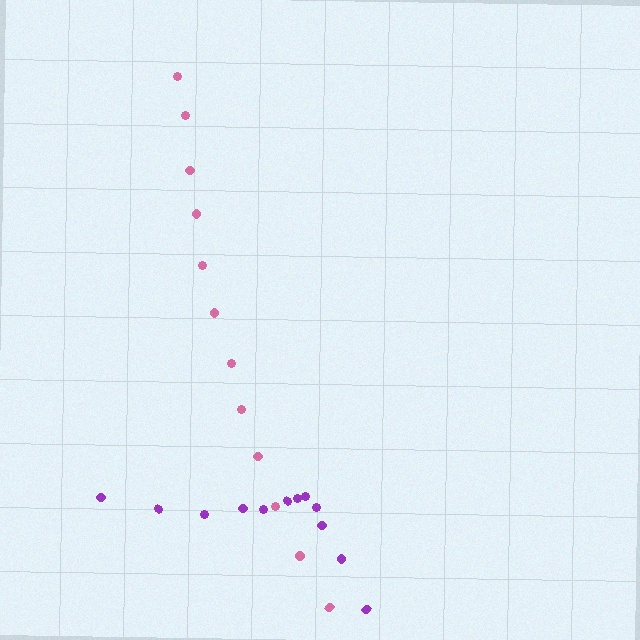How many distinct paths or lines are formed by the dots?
There are 2 distinct paths.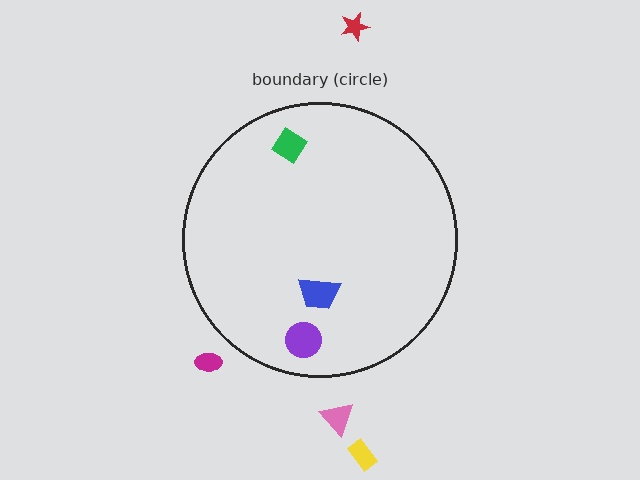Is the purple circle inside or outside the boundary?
Inside.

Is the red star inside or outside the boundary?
Outside.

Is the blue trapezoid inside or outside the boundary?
Inside.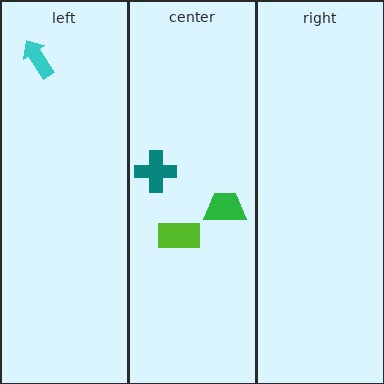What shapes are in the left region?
The cyan arrow.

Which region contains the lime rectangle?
The center region.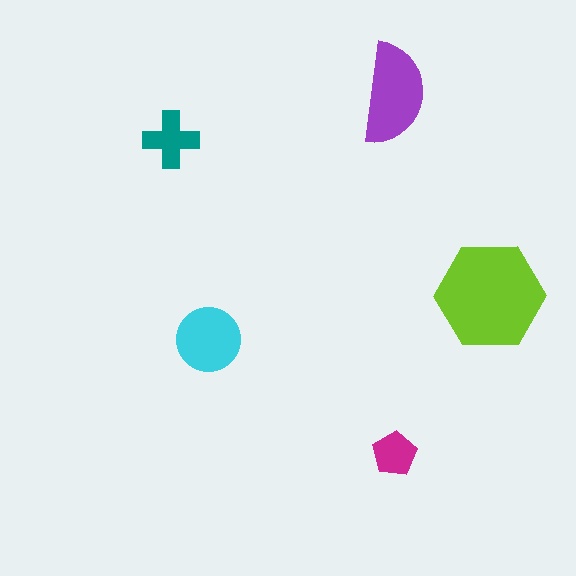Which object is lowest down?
The magenta pentagon is bottommost.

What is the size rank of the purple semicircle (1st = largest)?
2nd.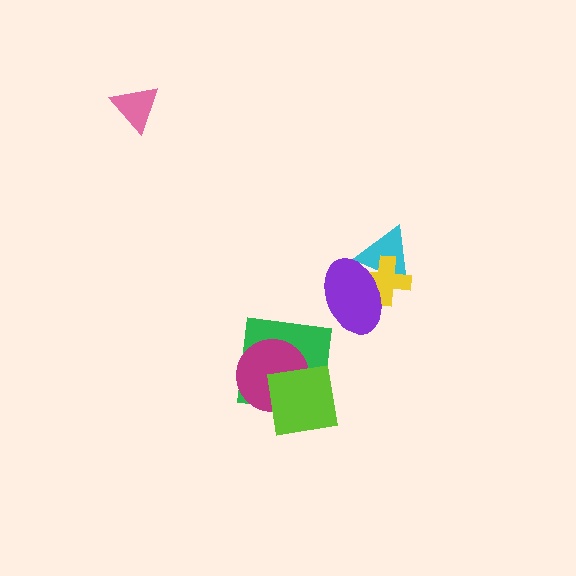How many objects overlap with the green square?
2 objects overlap with the green square.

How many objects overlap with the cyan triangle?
2 objects overlap with the cyan triangle.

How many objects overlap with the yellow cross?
2 objects overlap with the yellow cross.